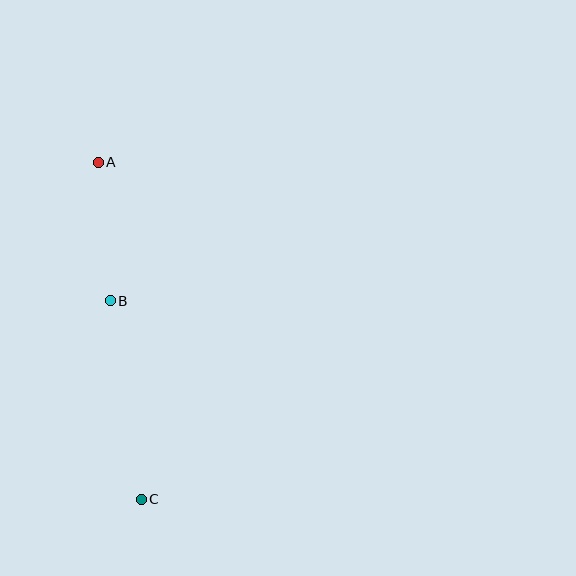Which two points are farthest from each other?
Points A and C are farthest from each other.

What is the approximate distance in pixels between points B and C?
The distance between B and C is approximately 201 pixels.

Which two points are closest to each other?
Points A and B are closest to each other.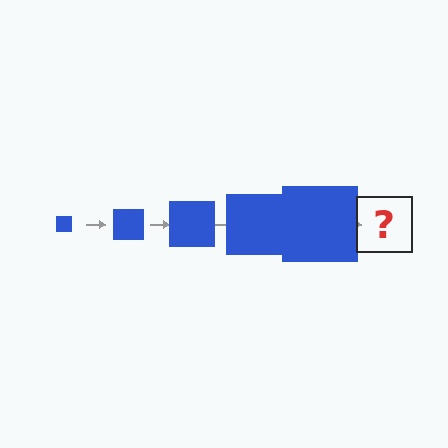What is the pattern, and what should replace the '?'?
The pattern is that the square gets progressively larger each step. The '?' should be a blue square, larger than the previous one.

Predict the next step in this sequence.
The next step is a blue square, larger than the previous one.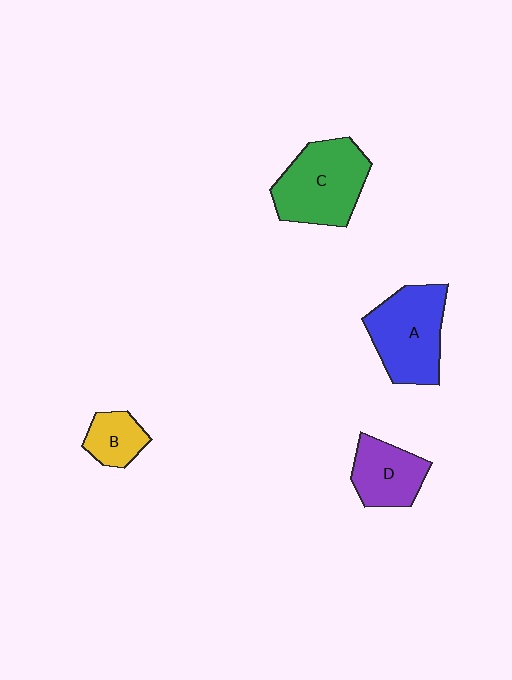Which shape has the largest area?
Shape C (green).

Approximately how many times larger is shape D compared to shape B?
Approximately 1.5 times.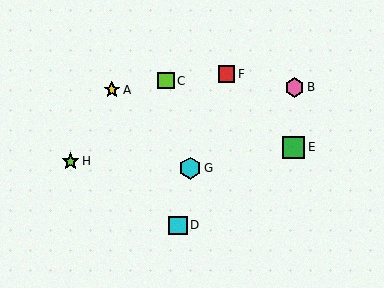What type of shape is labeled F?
Shape F is a red square.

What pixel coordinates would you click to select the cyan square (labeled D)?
Click at (178, 225) to select the cyan square D.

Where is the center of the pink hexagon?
The center of the pink hexagon is at (294, 87).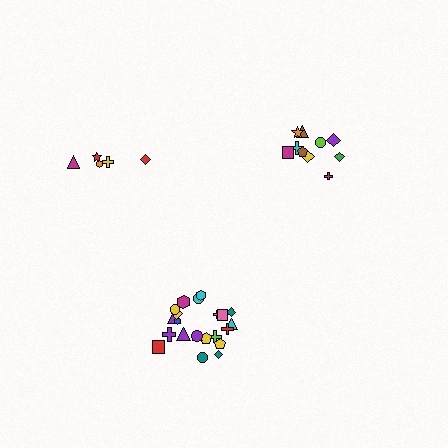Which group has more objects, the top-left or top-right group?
The top-right group.